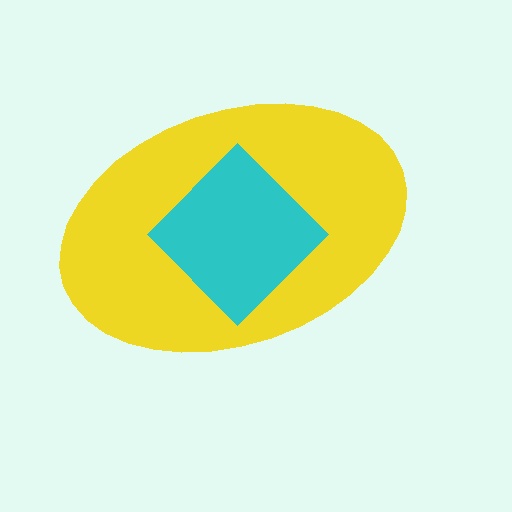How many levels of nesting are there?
2.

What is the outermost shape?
The yellow ellipse.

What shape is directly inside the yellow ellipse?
The cyan diamond.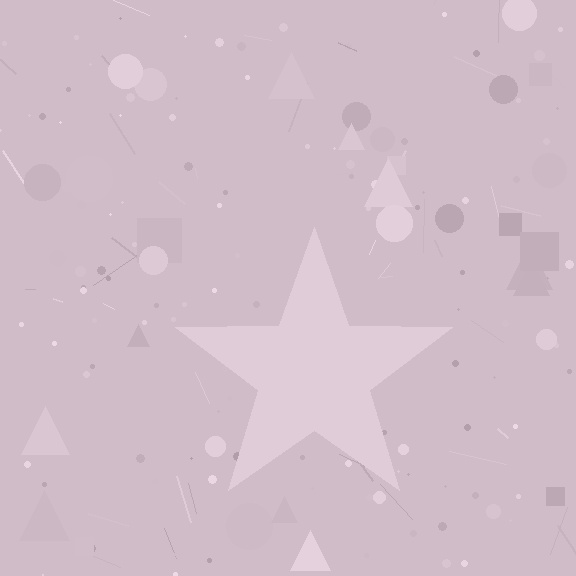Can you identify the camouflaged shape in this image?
The camouflaged shape is a star.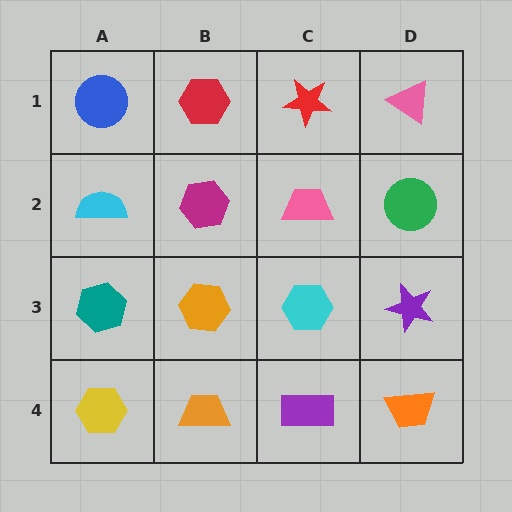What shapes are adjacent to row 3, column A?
A cyan semicircle (row 2, column A), a yellow hexagon (row 4, column A), an orange hexagon (row 3, column B).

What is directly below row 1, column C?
A pink trapezoid.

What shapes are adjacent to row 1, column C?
A pink trapezoid (row 2, column C), a red hexagon (row 1, column B), a pink triangle (row 1, column D).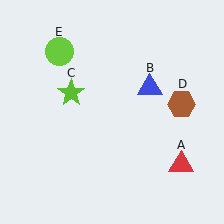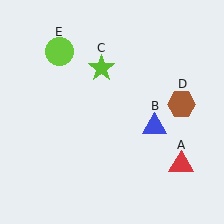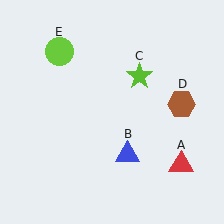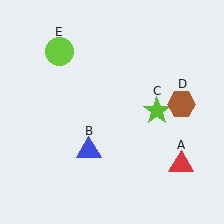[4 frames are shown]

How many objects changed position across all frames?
2 objects changed position: blue triangle (object B), lime star (object C).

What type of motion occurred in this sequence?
The blue triangle (object B), lime star (object C) rotated clockwise around the center of the scene.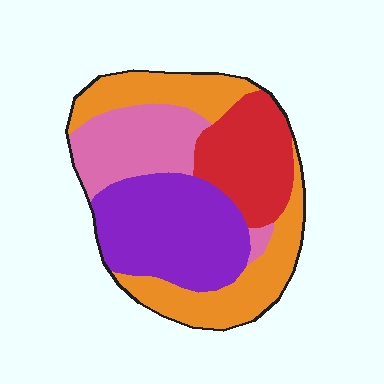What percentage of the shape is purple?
Purple takes up about one third (1/3) of the shape.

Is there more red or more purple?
Purple.